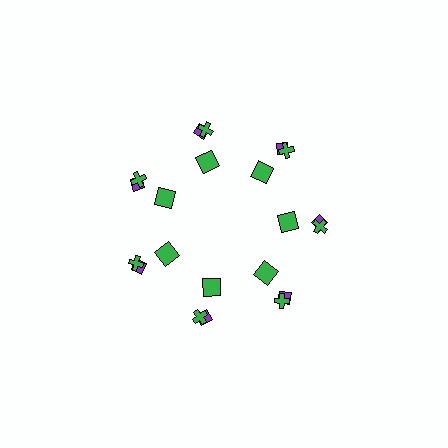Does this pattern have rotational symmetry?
Yes, this pattern has 7-fold rotational symmetry. It looks the same after rotating 51 degrees around the center.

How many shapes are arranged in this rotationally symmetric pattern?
There are 21 shapes, arranged in 7 groups of 3.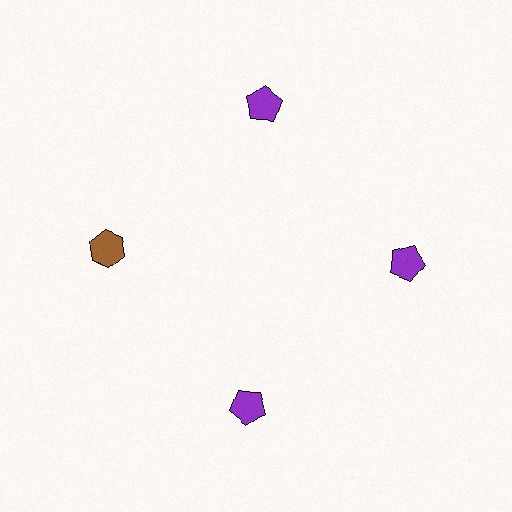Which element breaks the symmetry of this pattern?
The brown hexagon at roughly the 9 o'clock position breaks the symmetry. All other shapes are purple pentagons.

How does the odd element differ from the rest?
It differs in both color (brown instead of purple) and shape (hexagon instead of pentagon).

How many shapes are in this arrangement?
There are 4 shapes arranged in a ring pattern.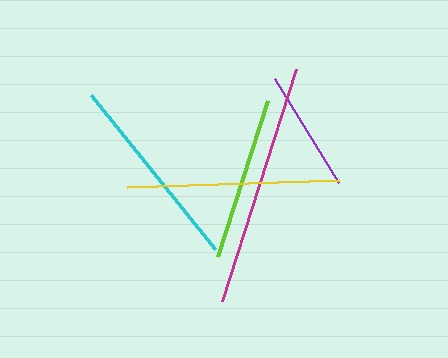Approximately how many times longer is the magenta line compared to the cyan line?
The magenta line is approximately 1.2 times the length of the cyan line.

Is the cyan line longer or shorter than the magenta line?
The magenta line is longer than the cyan line.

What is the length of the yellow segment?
The yellow segment is approximately 212 pixels long.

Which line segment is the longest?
The magenta line is the longest at approximately 244 pixels.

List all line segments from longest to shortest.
From longest to shortest: magenta, yellow, cyan, lime, purple.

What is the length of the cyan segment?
The cyan segment is approximately 197 pixels long.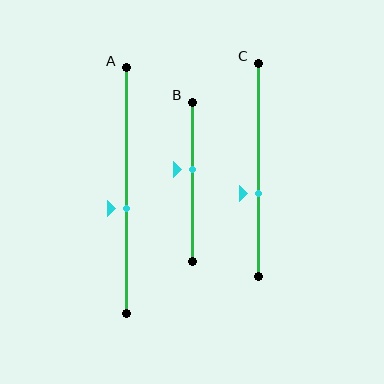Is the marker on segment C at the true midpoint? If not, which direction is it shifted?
No, the marker on segment C is shifted downward by about 11% of the segment length.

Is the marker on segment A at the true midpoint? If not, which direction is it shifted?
No, the marker on segment A is shifted downward by about 7% of the segment length.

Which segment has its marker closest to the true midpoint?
Segment A has its marker closest to the true midpoint.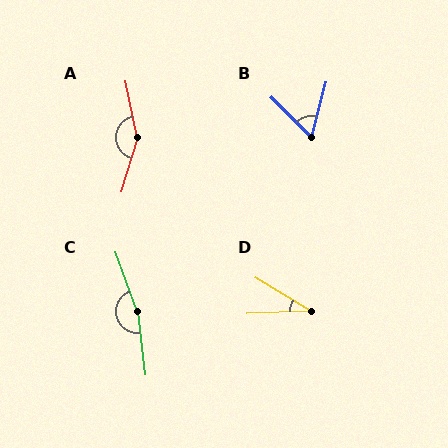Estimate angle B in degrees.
Approximately 59 degrees.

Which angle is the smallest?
D, at approximately 34 degrees.